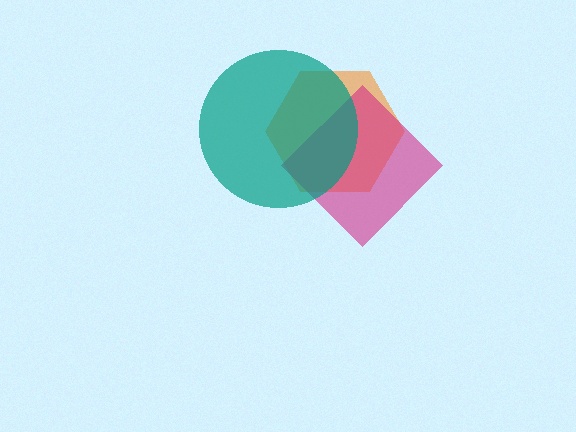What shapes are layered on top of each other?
The layered shapes are: an orange hexagon, a magenta diamond, a teal circle.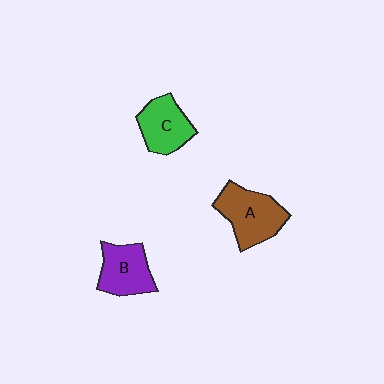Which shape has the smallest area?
Shape C (green).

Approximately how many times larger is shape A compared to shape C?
Approximately 1.3 times.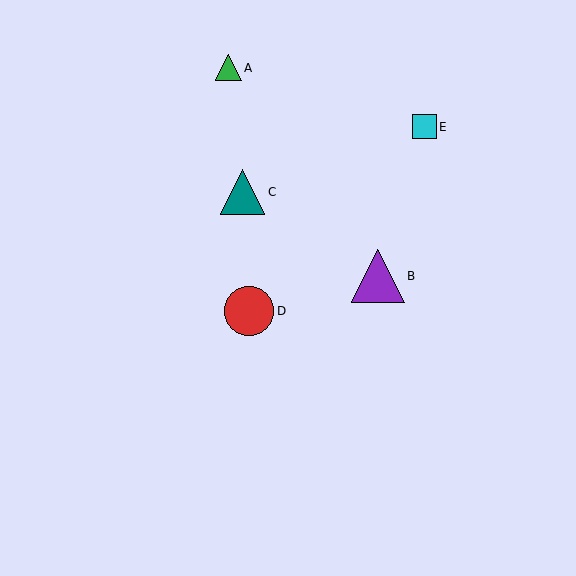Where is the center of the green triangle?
The center of the green triangle is at (228, 68).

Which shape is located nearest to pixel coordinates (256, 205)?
The teal triangle (labeled C) at (243, 192) is nearest to that location.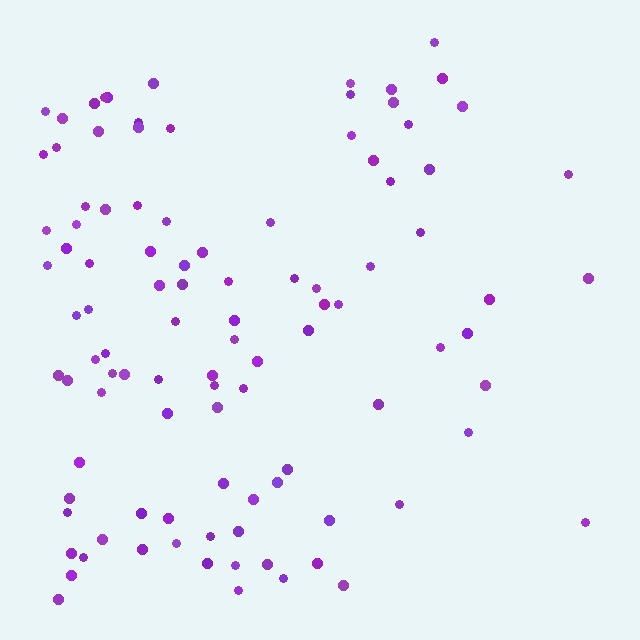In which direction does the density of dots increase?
From right to left, with the left side densest.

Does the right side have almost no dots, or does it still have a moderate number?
Still a moderate number, just noticeably fewer than the left.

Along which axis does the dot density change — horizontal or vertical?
Horizontal.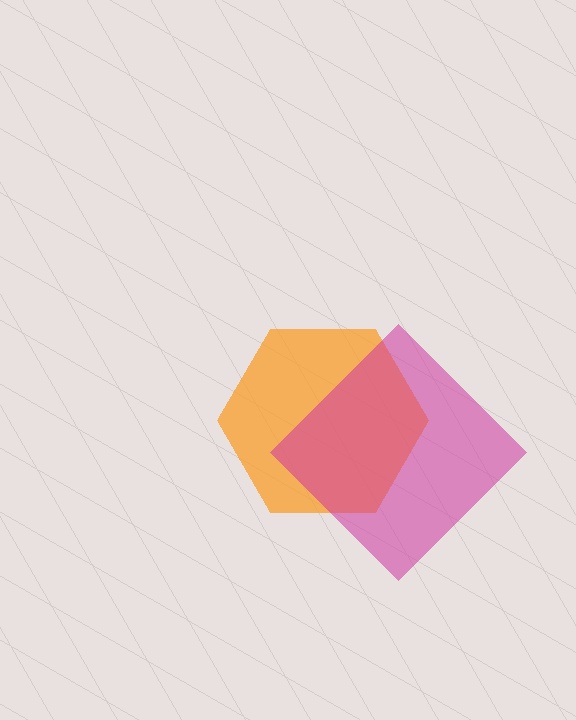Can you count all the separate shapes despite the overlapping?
Yes, there are 2 separate shapes.